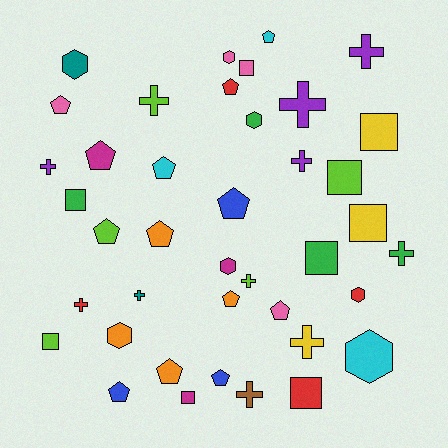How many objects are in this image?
There are 40 objects.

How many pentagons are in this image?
There are 13 pentagons.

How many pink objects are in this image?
There are 4 pink objects.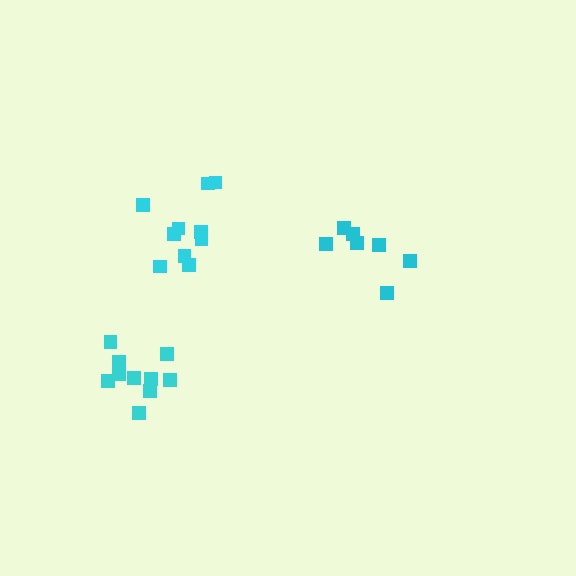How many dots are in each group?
Group 1: 7 dots, Group 2: 10 dots, Group 3: 10 dots (27 total).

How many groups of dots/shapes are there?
There are 3 groups.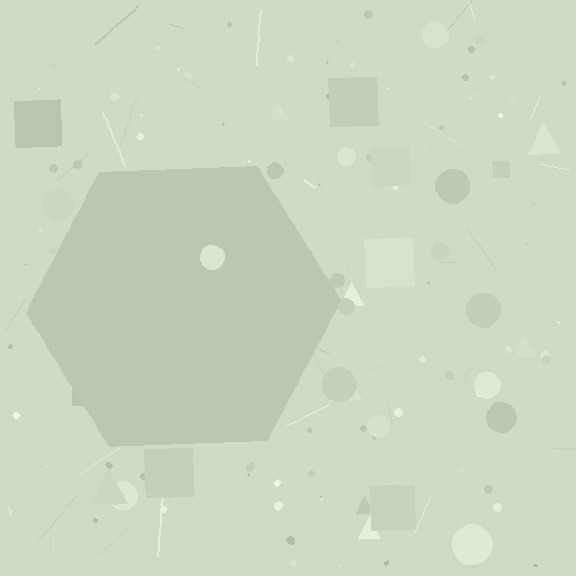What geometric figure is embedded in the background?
A hexagon is embedded in the background.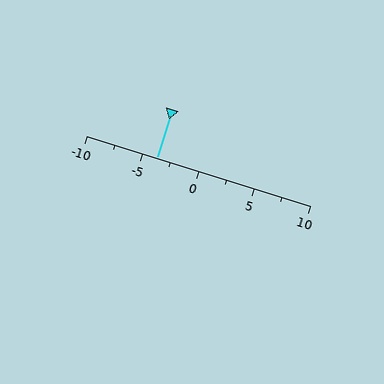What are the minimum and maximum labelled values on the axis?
The axis runs from -10 to 10.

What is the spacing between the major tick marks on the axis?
The major ticks are spaced 5 apart.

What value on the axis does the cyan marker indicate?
The marker indicates approximately -3.8.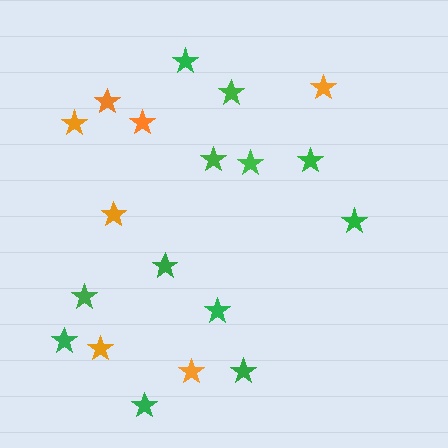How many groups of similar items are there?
There are 2 groups: one group of orange stars (7) and one group of green stars (12).